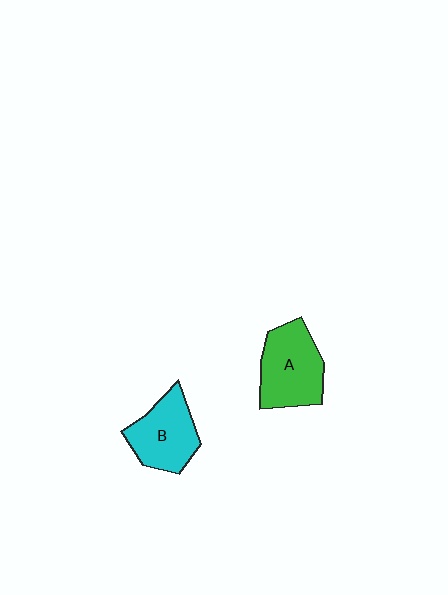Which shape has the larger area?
Shape A (green).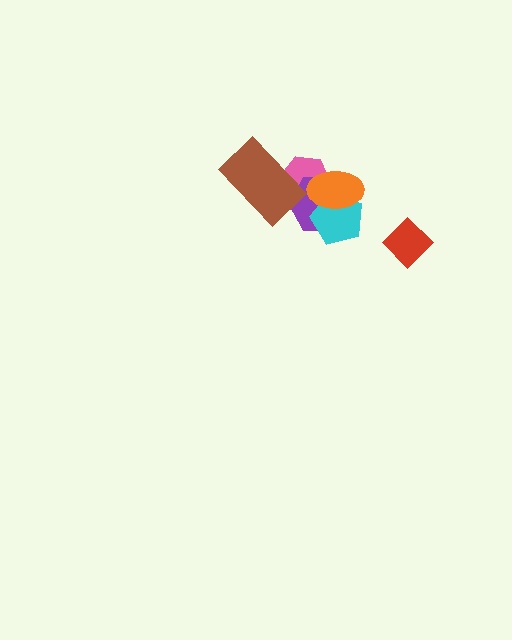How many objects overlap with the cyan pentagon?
2 objects overlap with the cyan pentagon.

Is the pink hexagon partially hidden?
Yes, it is partially covered by another shape.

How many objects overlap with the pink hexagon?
3 objects overlap with the pink hexagon.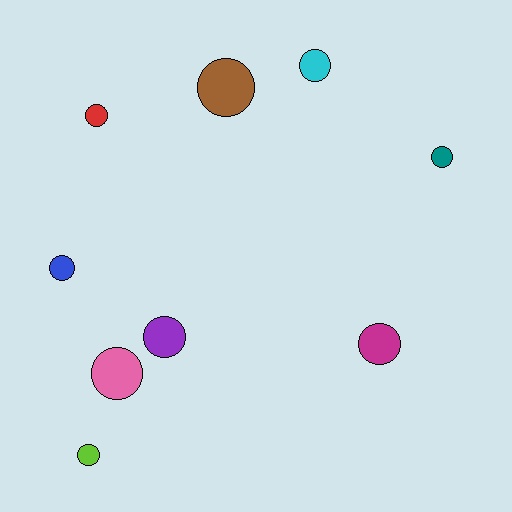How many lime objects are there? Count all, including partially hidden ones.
There is 1 lime object.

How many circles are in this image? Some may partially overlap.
There are 9 circles.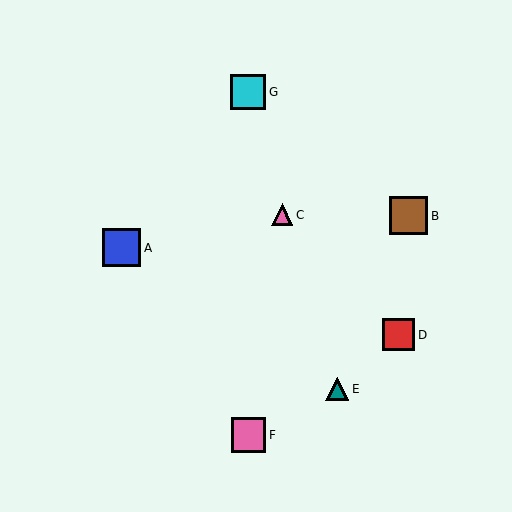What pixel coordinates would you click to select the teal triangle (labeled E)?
Click at (337, 389) to select the teal triangle E.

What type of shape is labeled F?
Shape F is a pink square.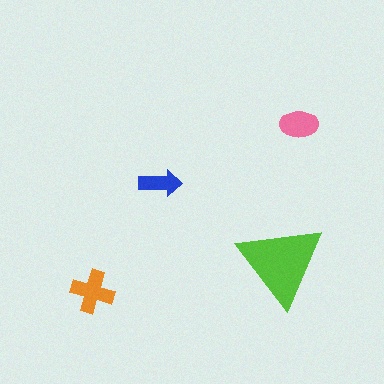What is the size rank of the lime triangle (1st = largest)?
1st.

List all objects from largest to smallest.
The lime triangle, the orange cross, the pink ellipse, the blue arrow.